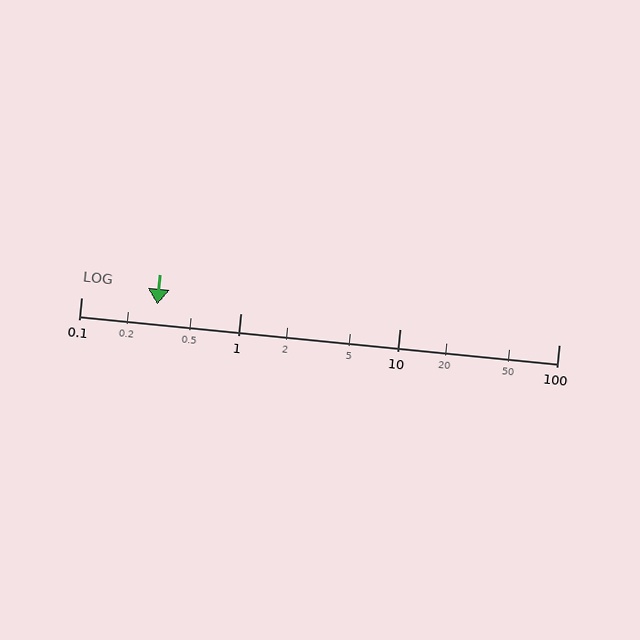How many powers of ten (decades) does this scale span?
The scale spans 3 decades, from 0.1 to 100.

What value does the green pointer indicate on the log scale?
The pointer indicates approximately 0.3.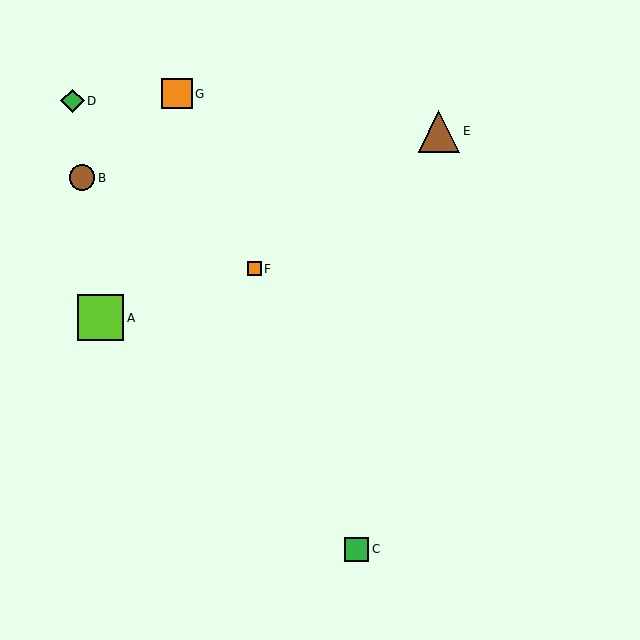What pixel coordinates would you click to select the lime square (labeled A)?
Click at (101, 318) to select the lime square A.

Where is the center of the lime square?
The center of the lime square is at (101, 318).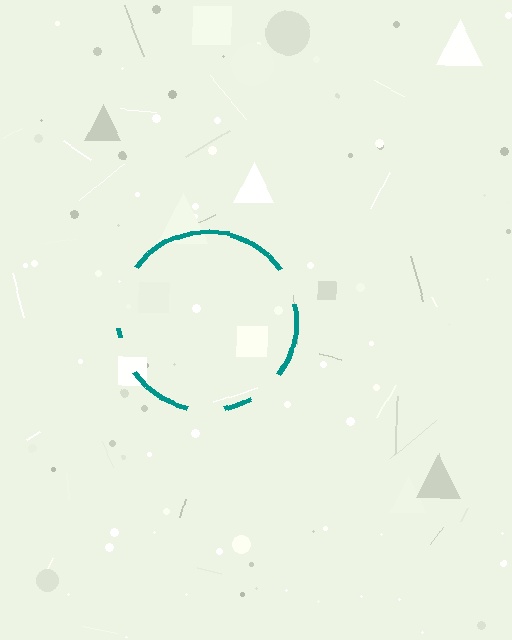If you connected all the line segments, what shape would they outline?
They would outline a circle.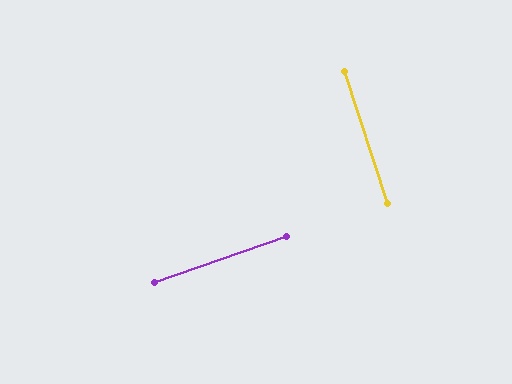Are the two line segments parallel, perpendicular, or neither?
Perpendicular — they meet at approximately 89°.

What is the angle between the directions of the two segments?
Approximately 89 degrees.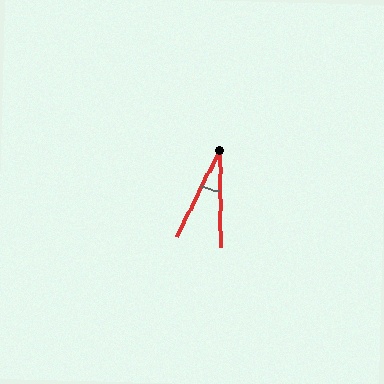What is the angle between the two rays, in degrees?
Approximately 27 degrees.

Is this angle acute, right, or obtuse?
It is acute.